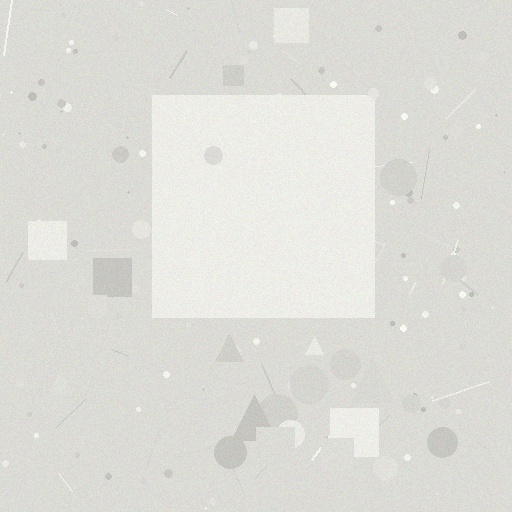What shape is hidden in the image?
A square is hidden in the image.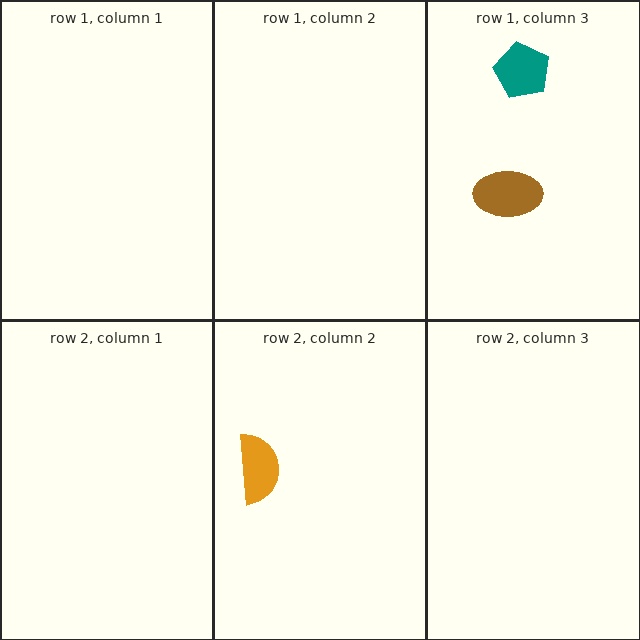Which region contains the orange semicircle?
The row 2, column 2 region.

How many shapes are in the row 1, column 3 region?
2.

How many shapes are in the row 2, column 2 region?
1.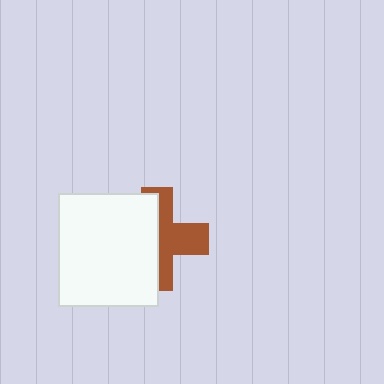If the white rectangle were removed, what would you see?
You would see the complete brown cross.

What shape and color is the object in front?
The object in front is a white rectangle.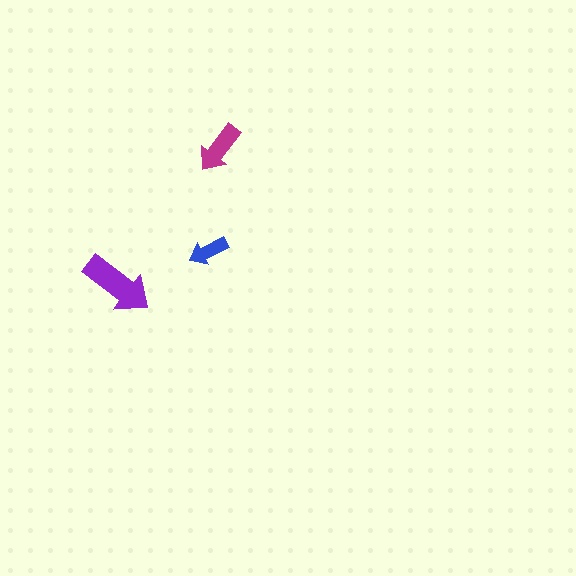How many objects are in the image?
There are 3 objects in the image.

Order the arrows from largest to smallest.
the purple one, the magenta one, the blue one.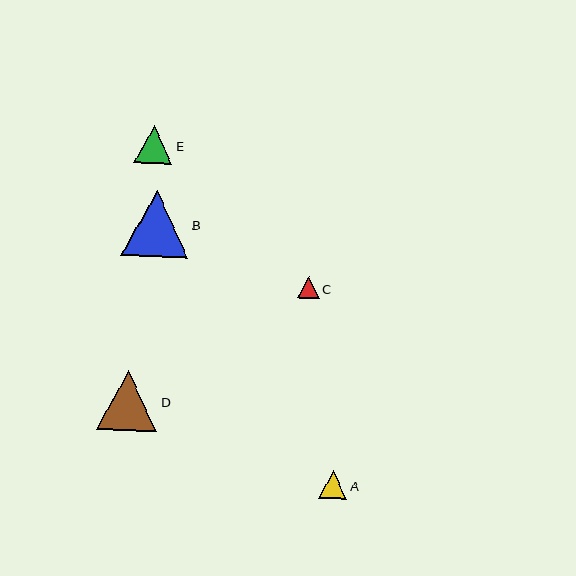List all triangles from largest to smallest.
From largest to smallest: B, D, E, A, C.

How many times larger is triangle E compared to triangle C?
Triangle E is approximately 1.7 times the size of triangle C.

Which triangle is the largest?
Triangle B is the largest with a size of approximately 66 pixels.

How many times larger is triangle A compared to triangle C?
Triangle A is approximately 1.3 times the size of triangle C.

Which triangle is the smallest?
Triangle C is the smallest with a size of approximately 22 pixels.